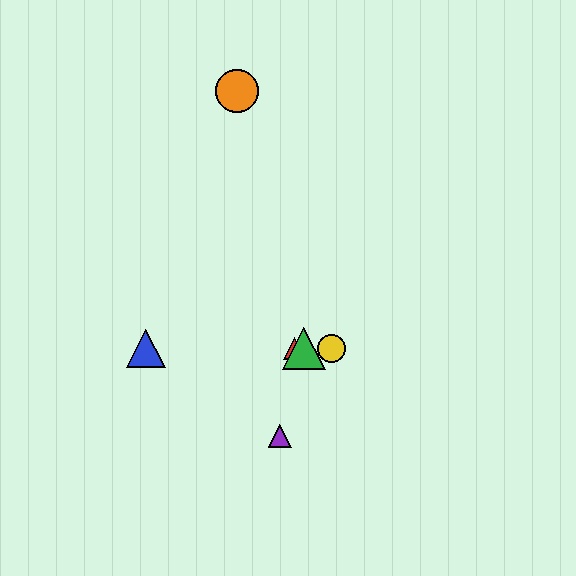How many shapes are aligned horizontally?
4 shapes (the red triangle, the blue triangle, the green triangle, the yellow circle) are aligned horizontally.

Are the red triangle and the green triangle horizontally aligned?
Yes, both are at y≈348.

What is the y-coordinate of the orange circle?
The orange circle is at y≈91.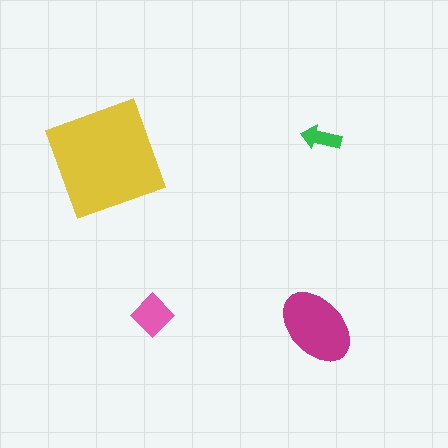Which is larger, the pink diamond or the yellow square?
The yellow square.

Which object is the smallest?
The green arrow.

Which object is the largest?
The yellow square.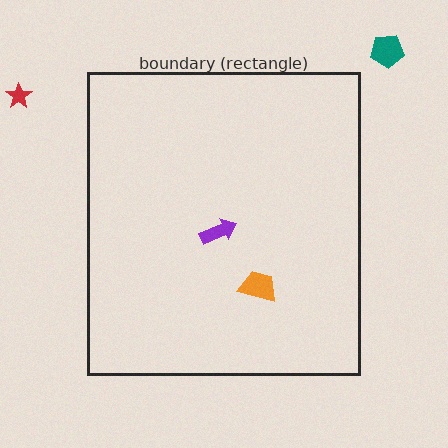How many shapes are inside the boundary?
2 inside, 2 outside.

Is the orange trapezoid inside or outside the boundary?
Inside.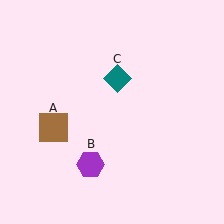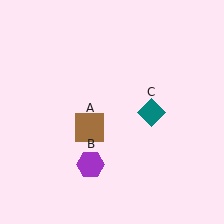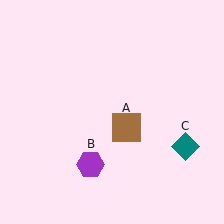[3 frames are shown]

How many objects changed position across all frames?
2 objects changed position: brown square (object A), teal diamond (object C).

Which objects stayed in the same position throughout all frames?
Purple hexagon (object B) remained stationary.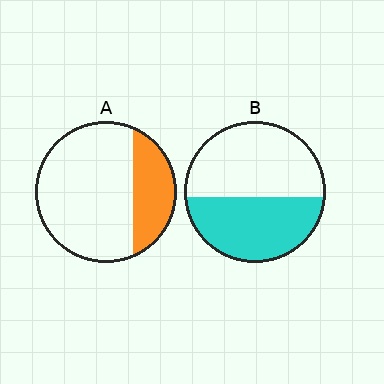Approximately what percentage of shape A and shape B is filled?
A is approximately 25% and B is approximately 45%.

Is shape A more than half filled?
No.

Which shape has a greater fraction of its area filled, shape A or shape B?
Shape B.